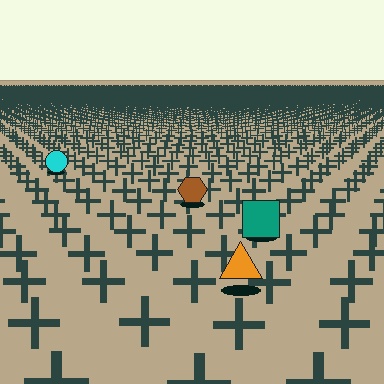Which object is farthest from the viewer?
The cyan circle is farthest from the viewer. It appears smaller and the ground texture around it is denser.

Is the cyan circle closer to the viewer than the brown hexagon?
No. The brown hexagon is closer — you can tell from the texture gradient: the ground texture is coarser near it.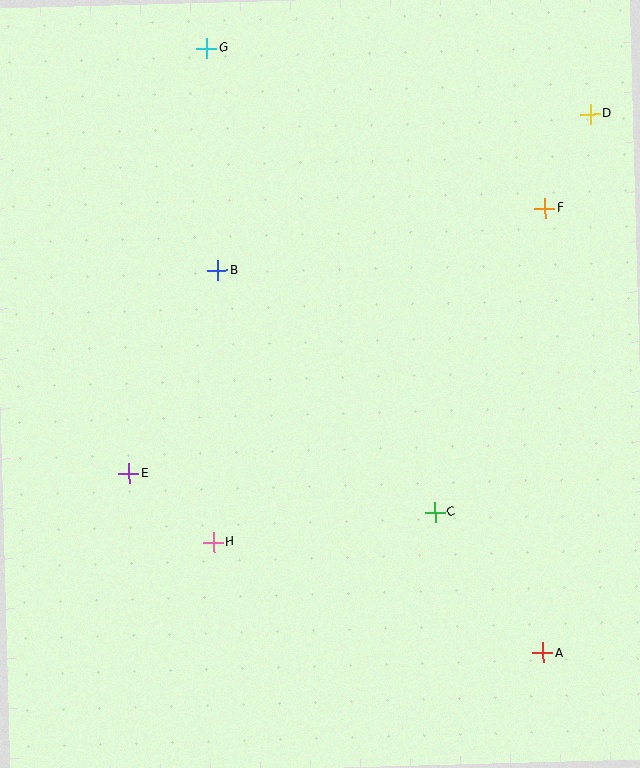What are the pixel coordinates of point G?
Point G is at (206, 48).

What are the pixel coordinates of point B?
Point B is at (218, 271).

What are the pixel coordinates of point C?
Point C is at (435, 512).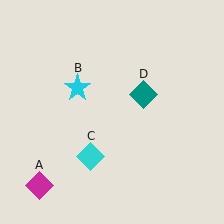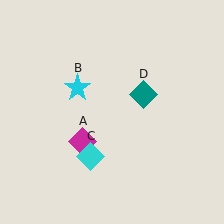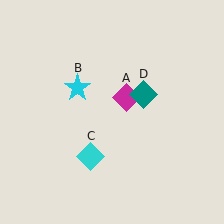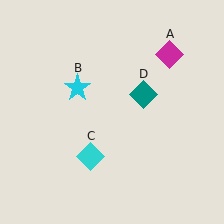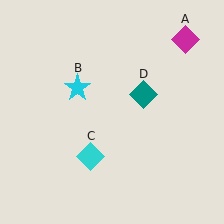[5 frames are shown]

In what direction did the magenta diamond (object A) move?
The magenta diamond (object A) moved up and to the right.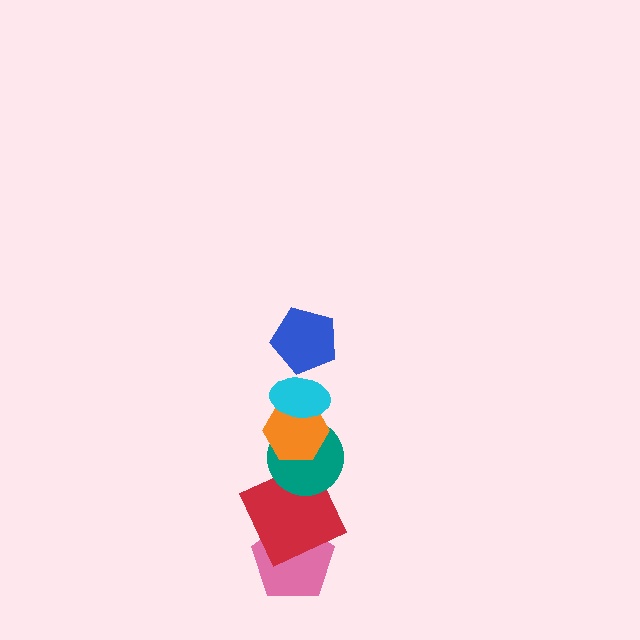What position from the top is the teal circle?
The teal circle is 4th from the top.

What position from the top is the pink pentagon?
The pink pentagon is 6th from the top.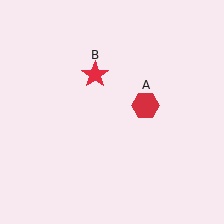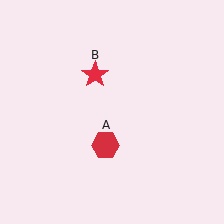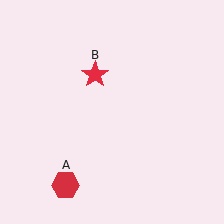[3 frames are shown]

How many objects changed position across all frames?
1 object changed position: red hexagon (object A).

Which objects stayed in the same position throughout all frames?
Red star (object B) remained stationary.